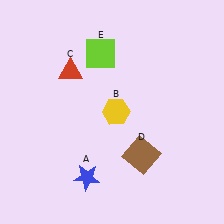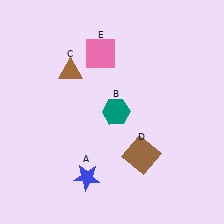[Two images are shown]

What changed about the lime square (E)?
In Image 1, E is lime. In Image 2, it changed to pink.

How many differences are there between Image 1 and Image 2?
There are 3 differences between the two images.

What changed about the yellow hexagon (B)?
In Image 1, B is yellow. In Image 2, it changed to teal.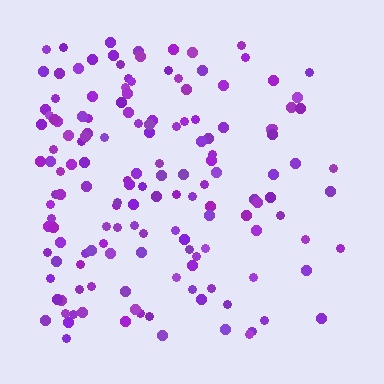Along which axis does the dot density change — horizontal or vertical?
Horizontal.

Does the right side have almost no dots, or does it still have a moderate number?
Still a moderate number, just noticeably fewer than the left.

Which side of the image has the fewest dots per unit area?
The right.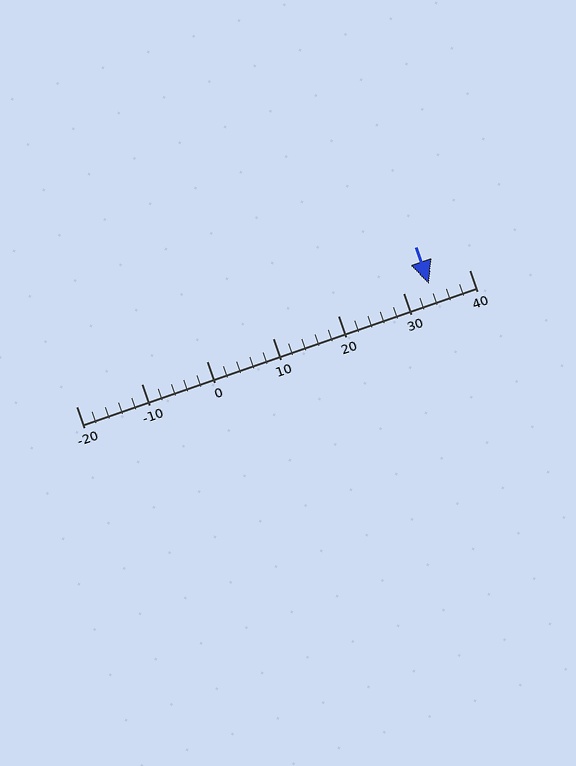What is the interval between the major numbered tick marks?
The major tick marks are spaced 10 units apart.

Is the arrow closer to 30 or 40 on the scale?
The arrow is closer to 30.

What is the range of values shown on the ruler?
The ruler shows values from -20 to 40.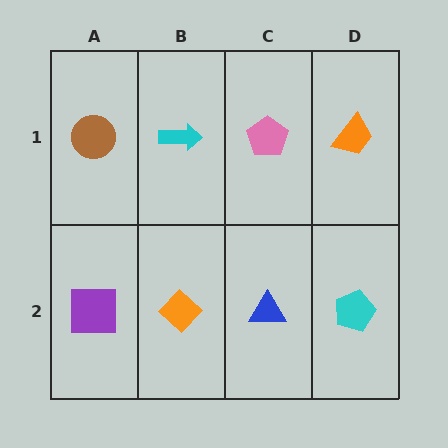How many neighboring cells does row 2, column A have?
2.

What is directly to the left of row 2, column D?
A blue triangle.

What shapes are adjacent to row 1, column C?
A blue triangle (row 2, column C), a cyan arrow (row 1, column B), an orange trapezoid (row 1, column D).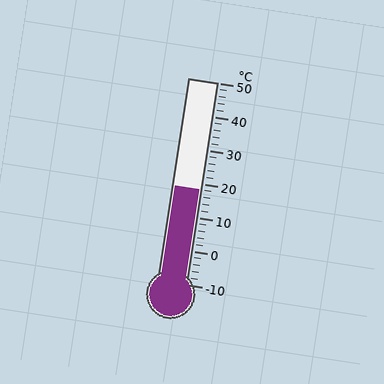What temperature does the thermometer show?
The thermometer shows approximately 18°C.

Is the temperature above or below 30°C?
The temperature is below 30°C.